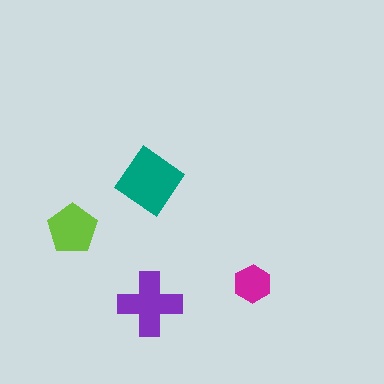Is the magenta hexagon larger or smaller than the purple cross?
Smaller.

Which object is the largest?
The teal diamond.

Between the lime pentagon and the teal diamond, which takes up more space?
The teal diamond.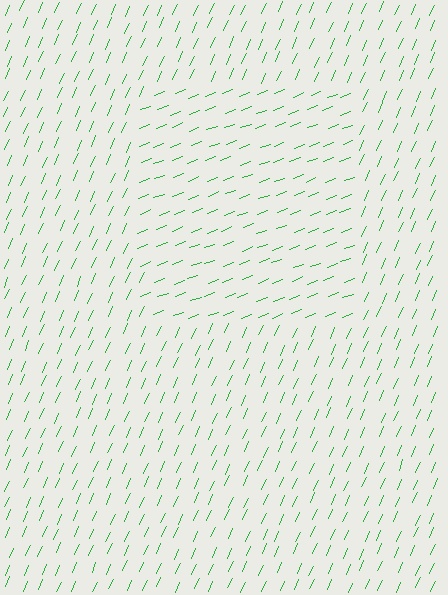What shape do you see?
I see a rectangle.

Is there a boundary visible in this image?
Yes, there is a texture boundary formed by a change in line orientation.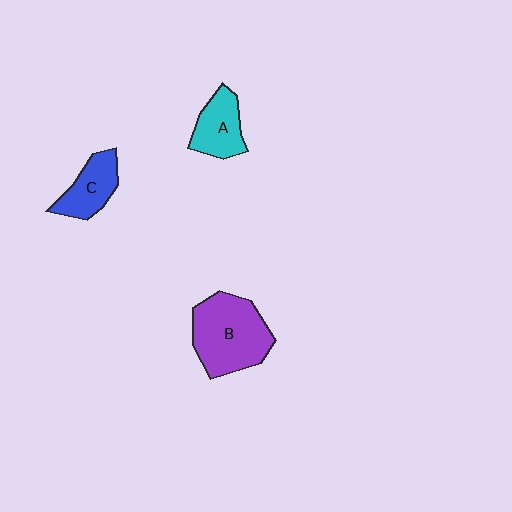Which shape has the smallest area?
Shape C (blue).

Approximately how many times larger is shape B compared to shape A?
Approximately 1.9 times.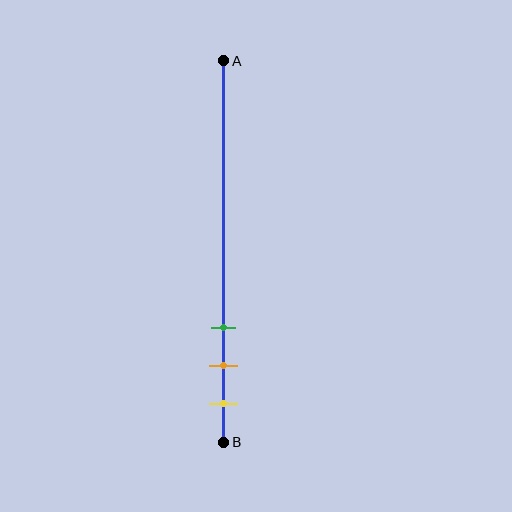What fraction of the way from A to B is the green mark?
The green mark is approximately 70% (0.7) of the way from A to B.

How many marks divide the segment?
There are 3 marks dividing the segment.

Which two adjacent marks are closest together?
The orange and yellow marks are the closest adjacent pair.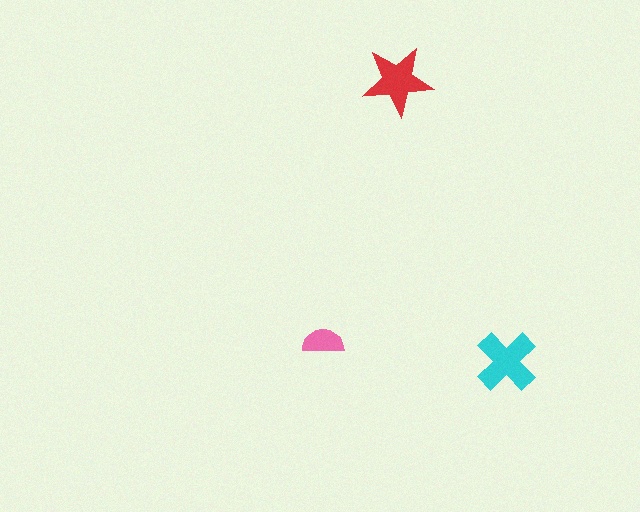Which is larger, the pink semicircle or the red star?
The red star.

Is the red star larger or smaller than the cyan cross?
Smaller.